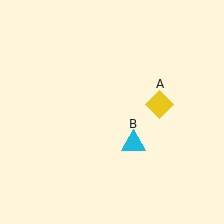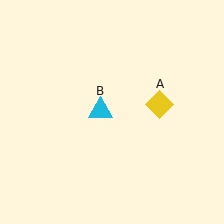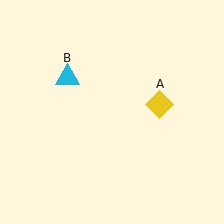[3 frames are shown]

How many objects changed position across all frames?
1 object changed position: cyan triangle (object B).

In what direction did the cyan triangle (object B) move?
The cyan triangle (object B) moved up and to the left.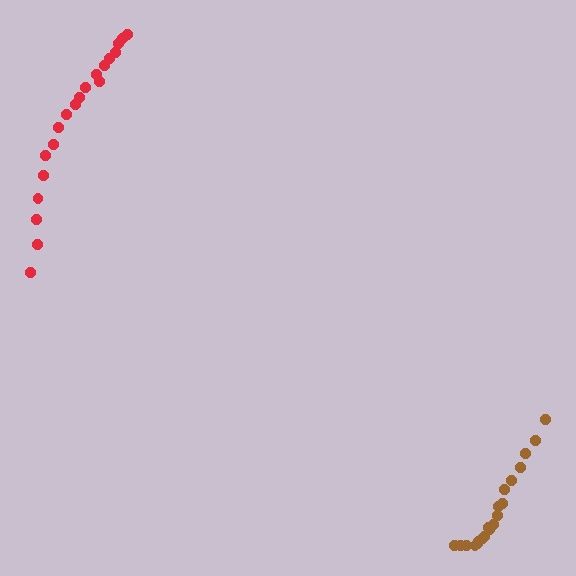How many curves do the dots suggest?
There are 2 distinct paths.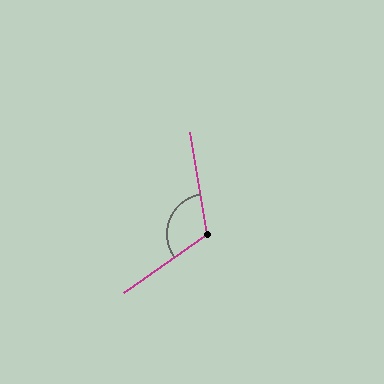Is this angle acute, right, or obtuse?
It is obtuse.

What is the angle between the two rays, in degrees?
Approximately 116 degrees.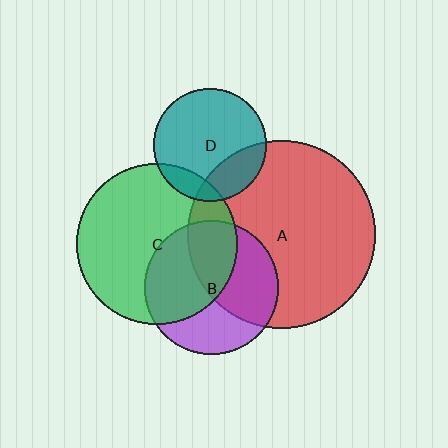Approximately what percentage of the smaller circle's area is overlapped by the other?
Approximately 15%.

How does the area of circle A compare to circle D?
Approximately 2.8 times.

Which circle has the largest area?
Circle A (red).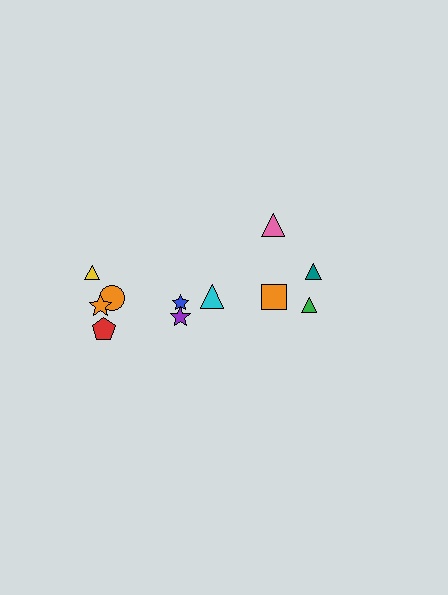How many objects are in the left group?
There are 7 objects.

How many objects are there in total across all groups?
There are 11 objects.